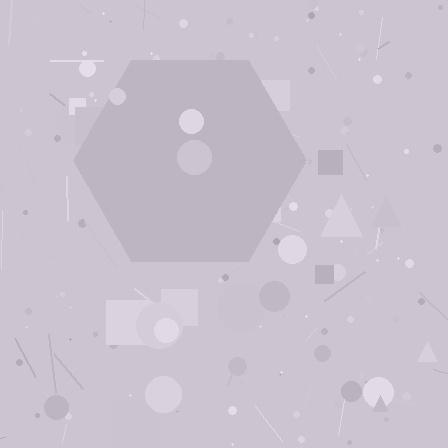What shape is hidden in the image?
A hexagon is hidden in the image.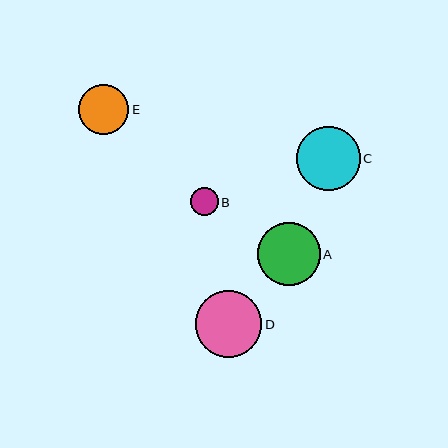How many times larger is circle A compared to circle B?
Circle A is approximately 2.2 times the size of circle B.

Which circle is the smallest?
Circle B is the smallest with a size of approximately 28 pixels.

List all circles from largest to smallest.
From largest to smallest: D, C, A, E, B.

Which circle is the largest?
Circle D is the largest with a size of approximately 67 pixels.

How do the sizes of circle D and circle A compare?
Circle D and circle A are approximately the same size.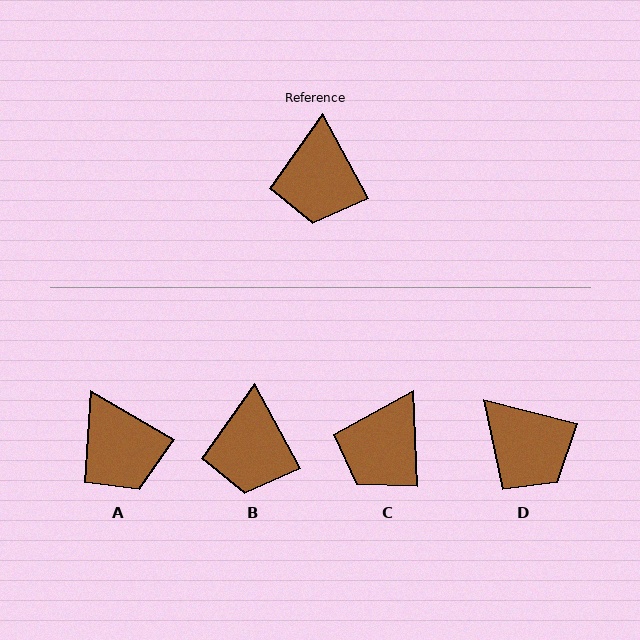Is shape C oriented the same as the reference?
No, it is off by about 26 degrees.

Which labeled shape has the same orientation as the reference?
B.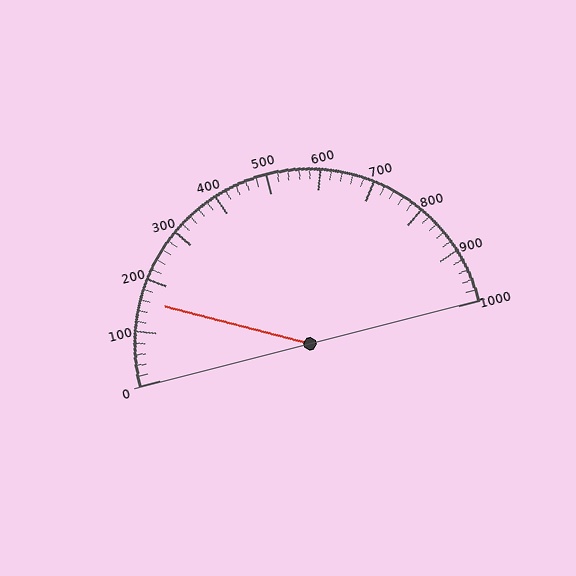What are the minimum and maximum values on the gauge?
The gauge ranges from 0 to 1000.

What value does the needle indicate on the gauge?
The needle indicates approximately 160.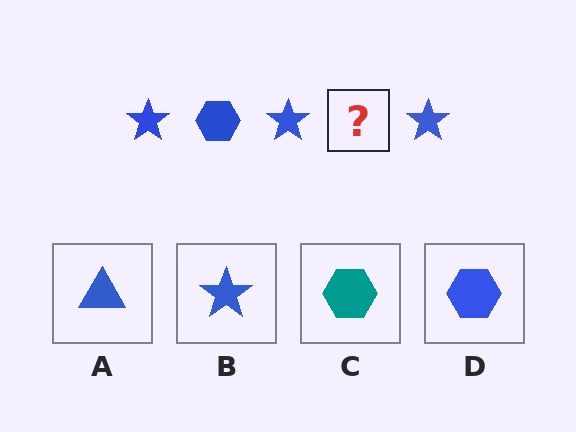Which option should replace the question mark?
Option D.